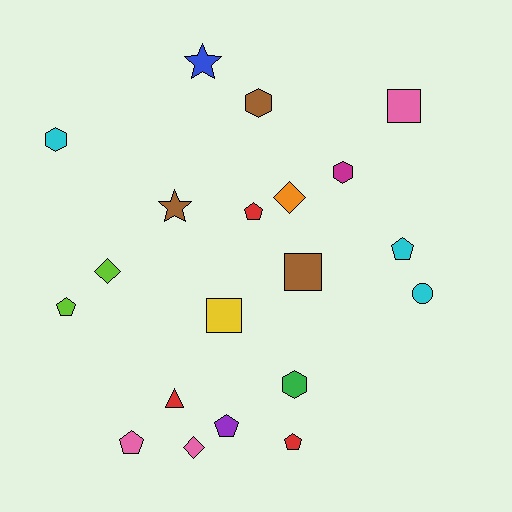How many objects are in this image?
There are 20 objects.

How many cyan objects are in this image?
There are 3 cyan objects.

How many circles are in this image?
There is 1 circle.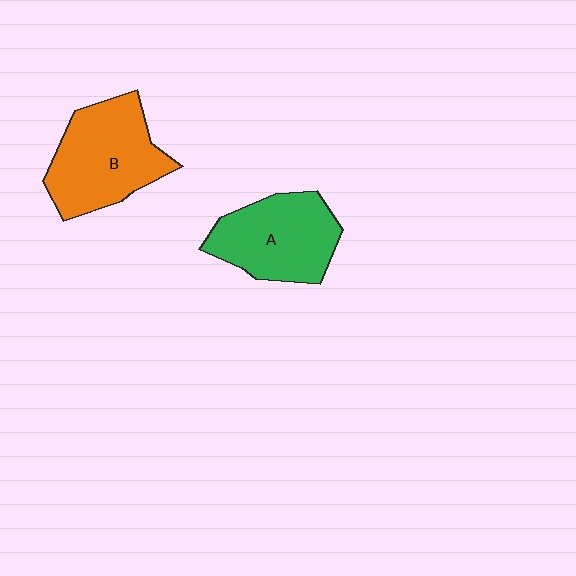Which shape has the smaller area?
Shape A (green).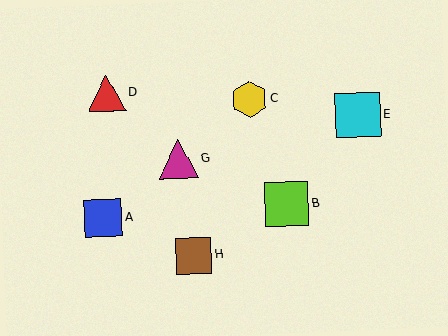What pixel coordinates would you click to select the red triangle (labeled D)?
Click at (107, 93) to select the red triangle D.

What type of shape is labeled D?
Shape D is a red triangle.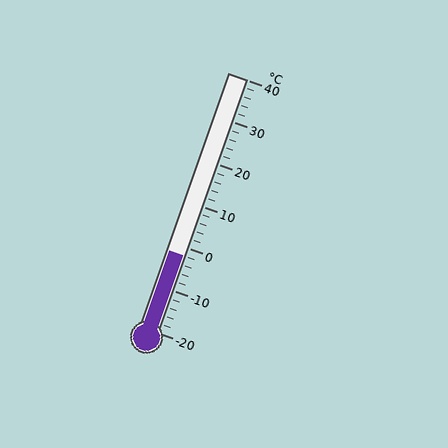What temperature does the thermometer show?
The thermometer shows approximately -2°C.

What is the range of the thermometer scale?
The thermometer scale ranges from -20°C to 40°C.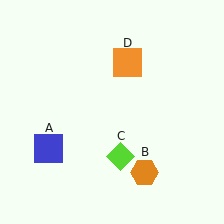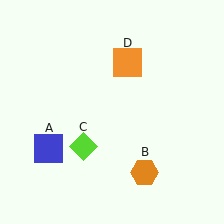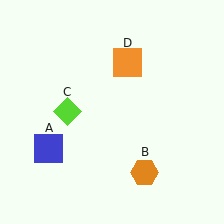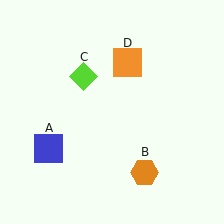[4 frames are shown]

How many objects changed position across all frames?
1 object changed position: lime diamond (object C).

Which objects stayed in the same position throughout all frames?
Blue square (object A) and orange hexagon (object B) and orange square (object D) remained stationary.